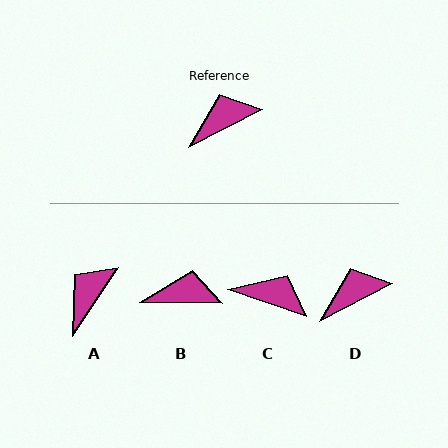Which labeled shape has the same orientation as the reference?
D.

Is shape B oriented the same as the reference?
No, it is off by about 29 degrees.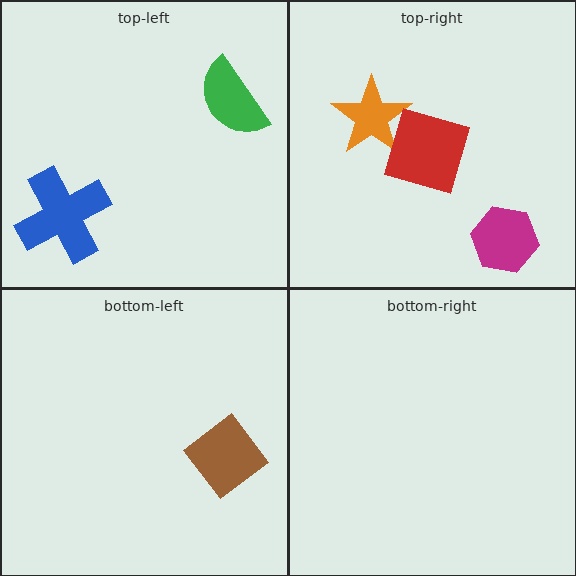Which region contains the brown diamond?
The bottom-left region.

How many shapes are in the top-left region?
2.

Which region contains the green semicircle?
The top-left region.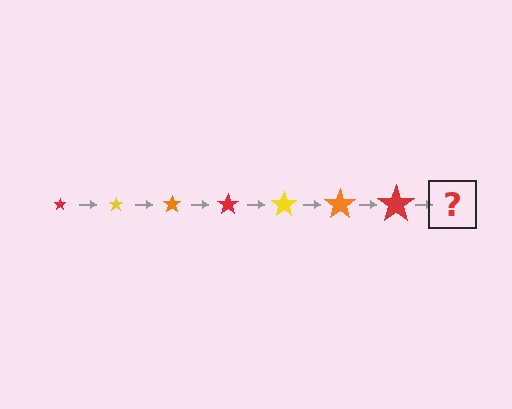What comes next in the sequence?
The next element should be a yellow star, larger than the previous one.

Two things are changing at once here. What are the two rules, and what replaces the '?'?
The two rules are that the star grows larger each step and the color cycles through red, yellow, and orange. The '?' should be a yellow star, larger than the previous one.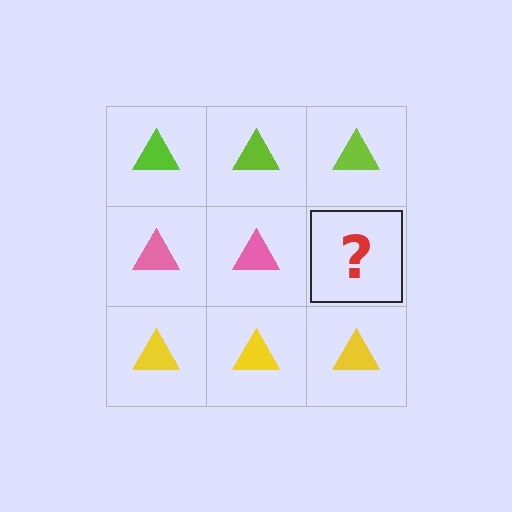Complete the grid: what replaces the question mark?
The question mark should be replaced with a pink triangle.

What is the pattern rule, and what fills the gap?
The rule is that each row has a consistent color. The gap should be filled with a pink triangle.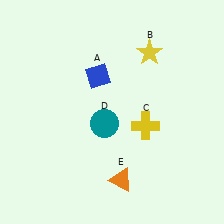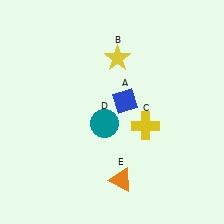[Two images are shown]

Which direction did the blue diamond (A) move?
The blue diamond (A) moved right.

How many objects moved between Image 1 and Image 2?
2 objects moved between the two images.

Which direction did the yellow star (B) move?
The yellow star (B) moved left.